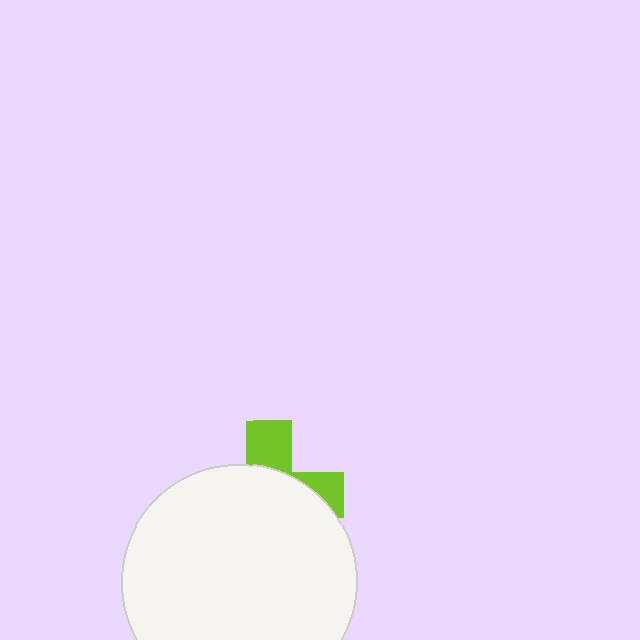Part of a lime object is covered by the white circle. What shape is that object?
It is a cross.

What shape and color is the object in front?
The object in front is a white circle.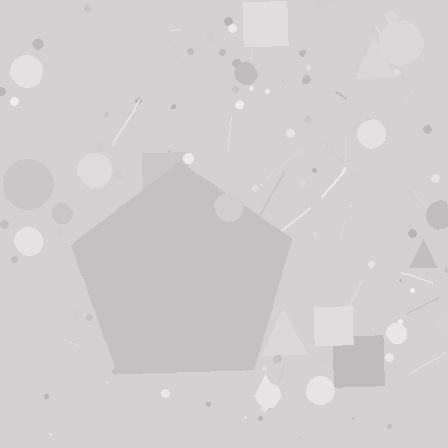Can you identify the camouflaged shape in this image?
The camouflaged shape is a pentagon.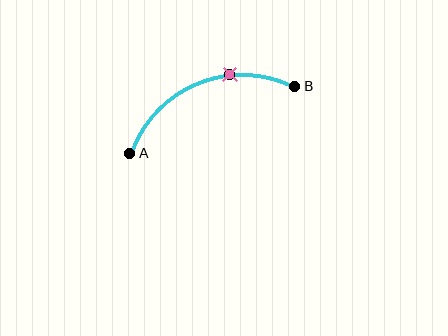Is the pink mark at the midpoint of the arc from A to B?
No. The pink mark lies on the arc but is closer to endpoint B. The arc midpoint would be at the point on the curve equidistant along the arc from both A and B.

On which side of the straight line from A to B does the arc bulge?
The arc bulges above the straight line connecting A and B.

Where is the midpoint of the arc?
The arc midpoint is the point on the curve farthest from the straight line joining A and B. It sits above that line.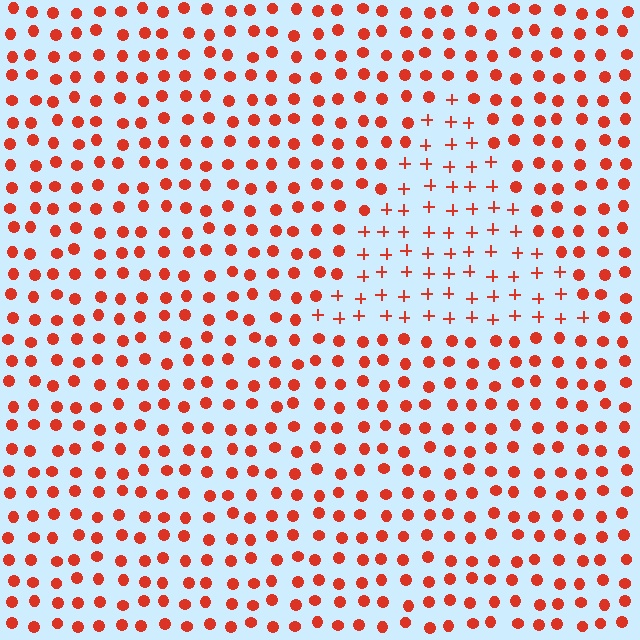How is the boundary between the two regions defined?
The boundary is defined by a change in element shape: plus signs inside vs. circles outside. All elements share the same color and spacing.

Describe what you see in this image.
The image is filled with small red elements arranged in a uniform grid. A triangle-shaped region contains plus signs, while the surrounding area contains circles. The boundary is defined purely by the change in element shape.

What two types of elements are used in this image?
The image uses plus signs inside the triangle region and circles outside it.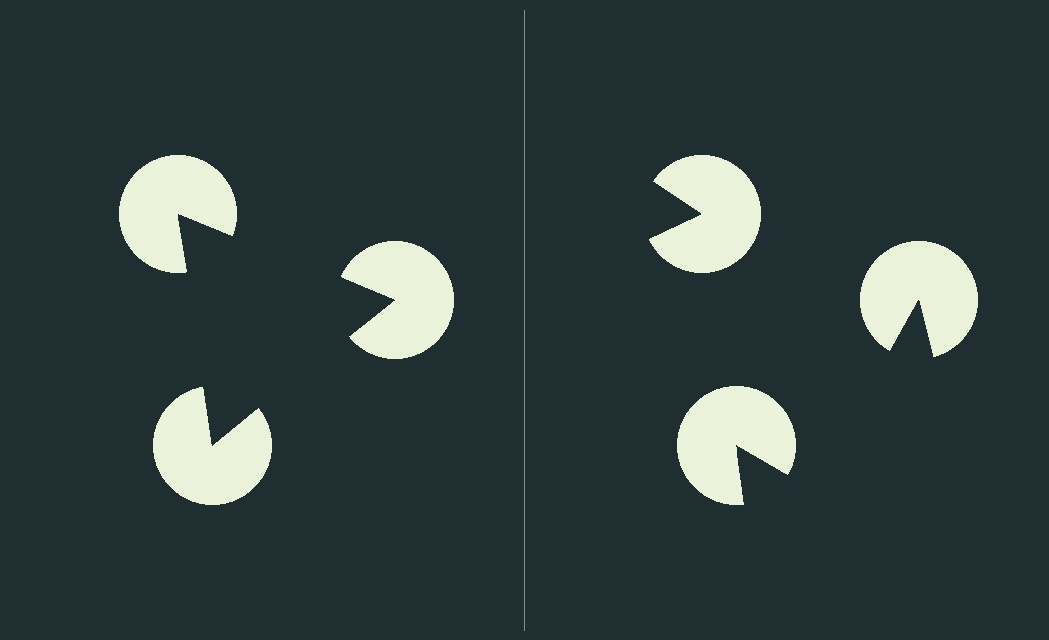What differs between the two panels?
The pac-man discs are positioned identically on both sides; only the wedge orientations differ. On the left they align to a triangle; on the right they are misaligned.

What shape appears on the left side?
An illusory triangle.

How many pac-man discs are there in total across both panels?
6 — 3 on each side.